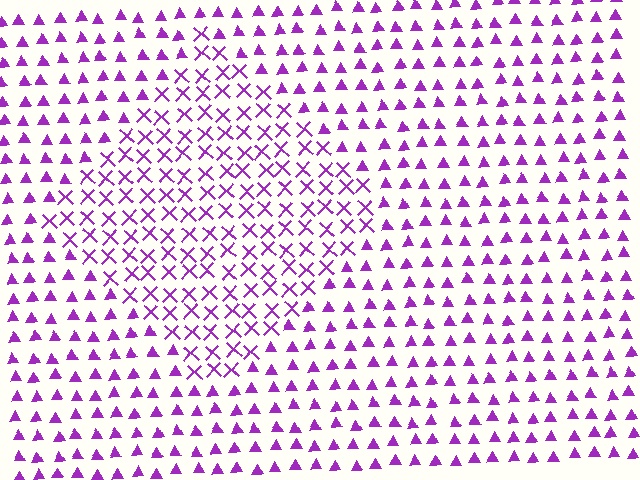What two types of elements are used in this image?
The image uses X marks inside the diamond region and triangles outside it.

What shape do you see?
I see a diamond.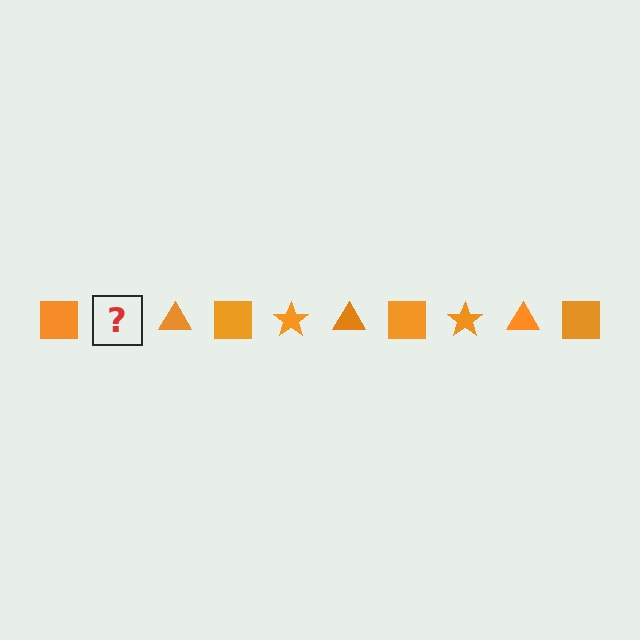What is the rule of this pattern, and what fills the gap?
The rule is that the pattern cycles through square, star, triangle shapes in orange. The gap should be filled with an orange star.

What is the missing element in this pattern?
The missing element is an orange star.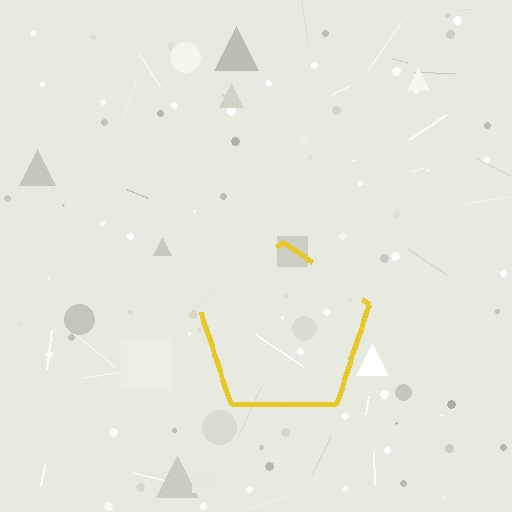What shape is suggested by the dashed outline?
The dashed outline suggests a pentagon.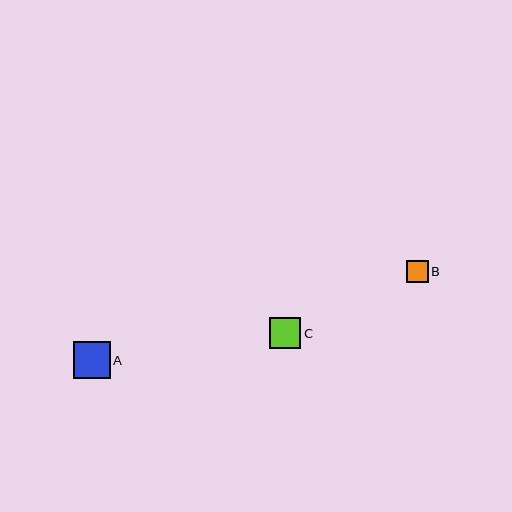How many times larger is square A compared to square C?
Square A is approximately 1.2 times the size of square C.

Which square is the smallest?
Square B is the smallest with a size of approximately 22 pixels.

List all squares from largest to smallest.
From largest to smallest: A, C, B.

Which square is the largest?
Square A is the largest with a size of approximately 37 pixels.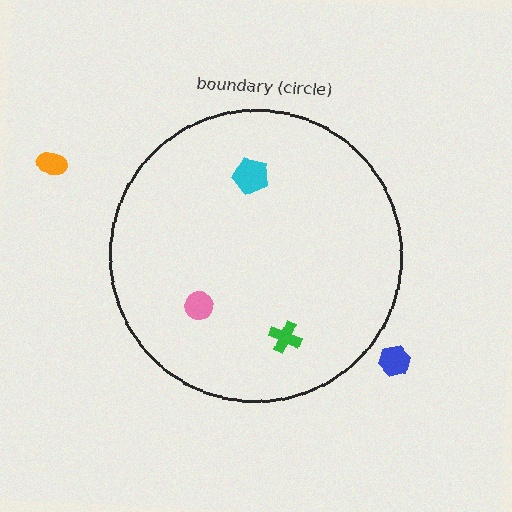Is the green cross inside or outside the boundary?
Inside.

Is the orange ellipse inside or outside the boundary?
Outside.